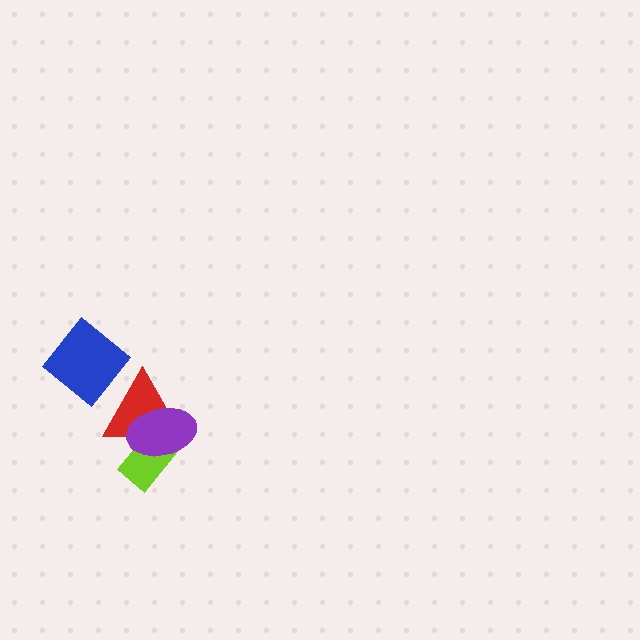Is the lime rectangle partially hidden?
Yes, it is partially covered by another shape.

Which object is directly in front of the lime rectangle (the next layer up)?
The red triangle is directly in front of the lime rectangle.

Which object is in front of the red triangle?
The purple ellipse is in front of the red triangle.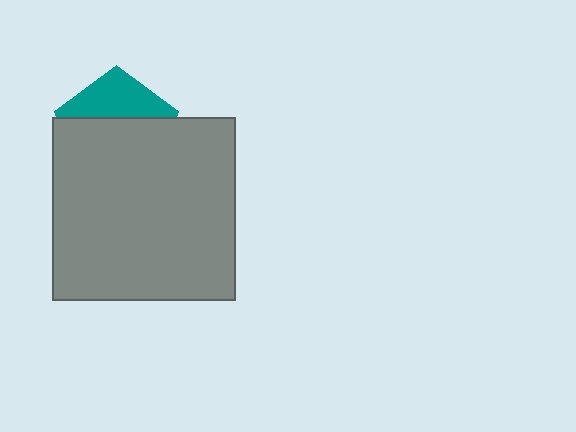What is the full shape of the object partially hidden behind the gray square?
The partially hidden object is a teal pentagon.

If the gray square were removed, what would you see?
You would see the complete teal pentagon.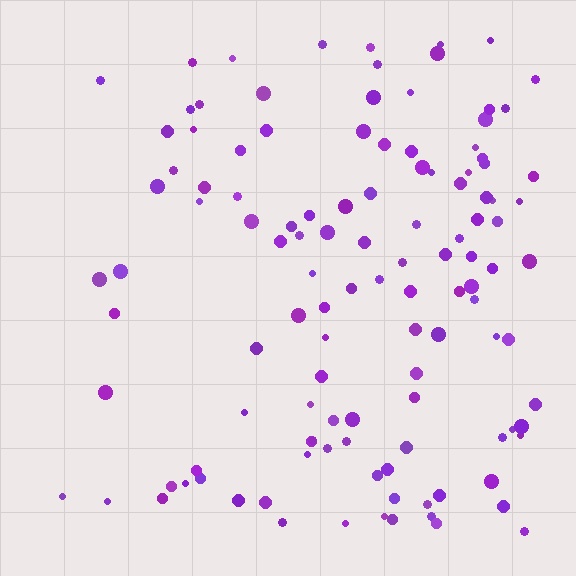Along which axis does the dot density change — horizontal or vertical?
Horizontal.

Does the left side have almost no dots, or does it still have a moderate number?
Still a moderate number, just noticeably fewer than the right.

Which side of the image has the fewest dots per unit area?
The left.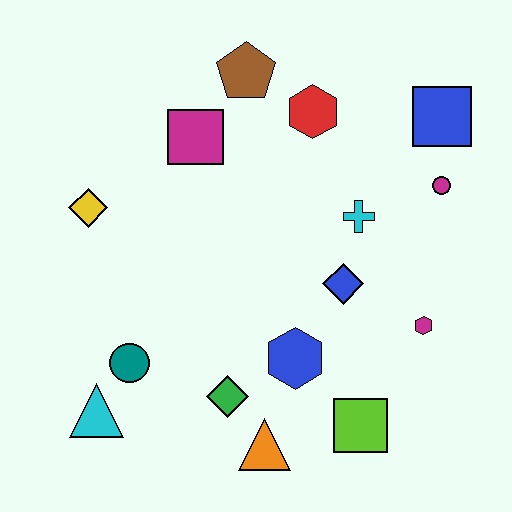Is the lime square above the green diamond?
No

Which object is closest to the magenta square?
The brown pentagon is closest to the magenta square.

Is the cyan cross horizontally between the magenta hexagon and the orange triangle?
Yes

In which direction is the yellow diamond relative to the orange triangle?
The yellow diamond is above the orange triangle.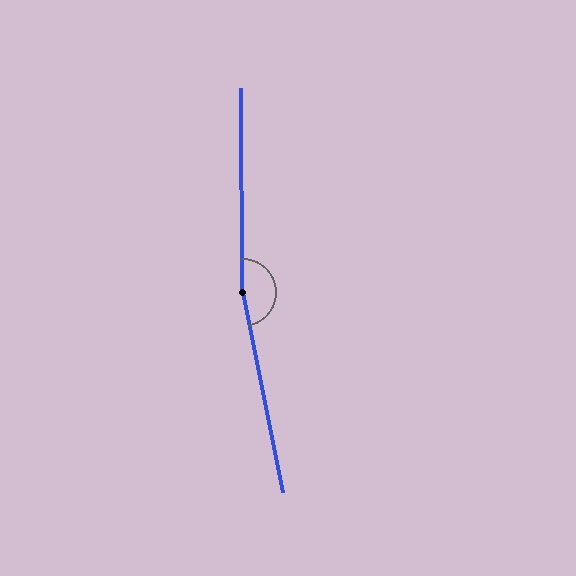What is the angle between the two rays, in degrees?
Approximately 169 degrees.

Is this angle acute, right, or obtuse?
It is obtuse.